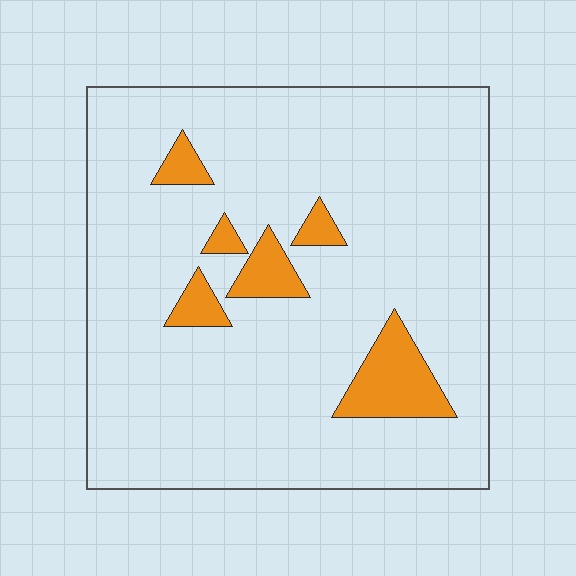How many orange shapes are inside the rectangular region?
6.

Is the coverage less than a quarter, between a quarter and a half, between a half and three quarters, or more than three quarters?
Less than a quarter.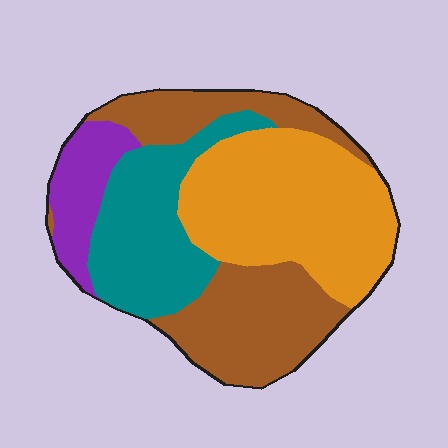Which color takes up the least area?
Purple, at roughly 10%.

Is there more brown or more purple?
Brown.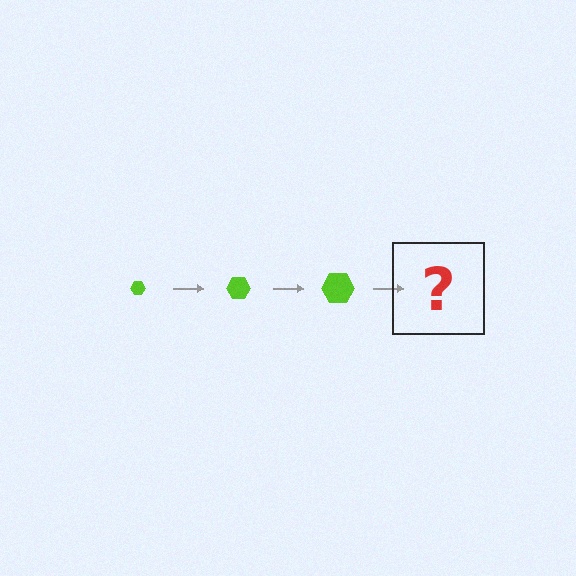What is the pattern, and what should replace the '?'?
The pattern is that the hexagon gets progressively larger each step. The '?' should be a lime hexagon, larger than the previous one.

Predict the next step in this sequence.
The next step is a lime hexagon, larger than the previous one.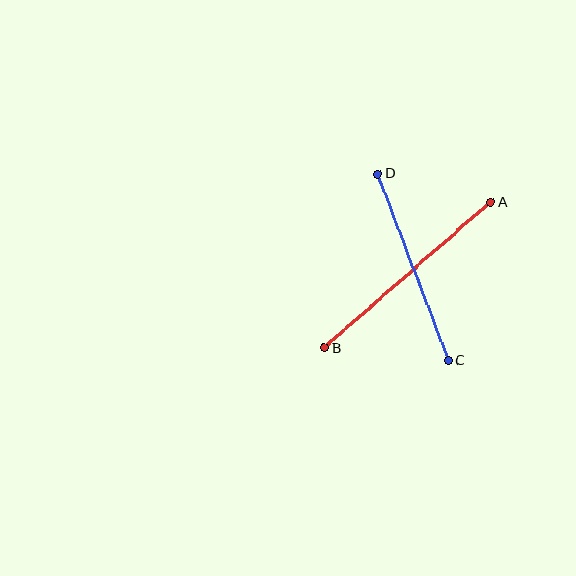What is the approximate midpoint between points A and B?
The midpoint is at approximately (407, 275) pixels.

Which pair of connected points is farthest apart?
Points A and B are farthest apart.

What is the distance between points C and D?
The distance is approximately 199 pixels.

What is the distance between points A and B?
The distance is approximately 221 pixels.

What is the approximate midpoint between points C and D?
The midpoint is at approximately (413, 267) pixels.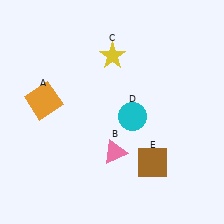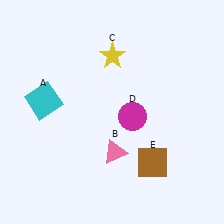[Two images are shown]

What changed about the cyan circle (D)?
In Image 1, D is cyan. In Image 2, it changed to magenta.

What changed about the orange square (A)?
In Image 1, A is orange. In Image 2, it changed to cyan.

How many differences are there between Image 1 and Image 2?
There are 2 differences between the two images.